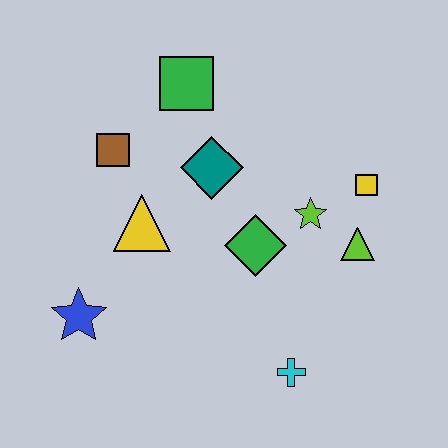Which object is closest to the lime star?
The lime triangle is closest to the lime star.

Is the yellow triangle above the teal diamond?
No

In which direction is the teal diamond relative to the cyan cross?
The teal diamond is above the cyan cross.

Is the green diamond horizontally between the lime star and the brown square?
Yes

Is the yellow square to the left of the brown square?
No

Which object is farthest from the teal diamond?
The cyan cross is farthest from the teal diamond.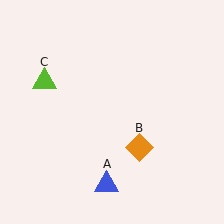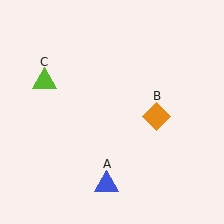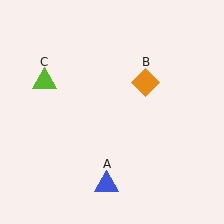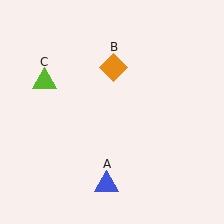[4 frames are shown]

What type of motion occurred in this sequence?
The orange diamond (object B) rotated counterclockwise around the center of the scene.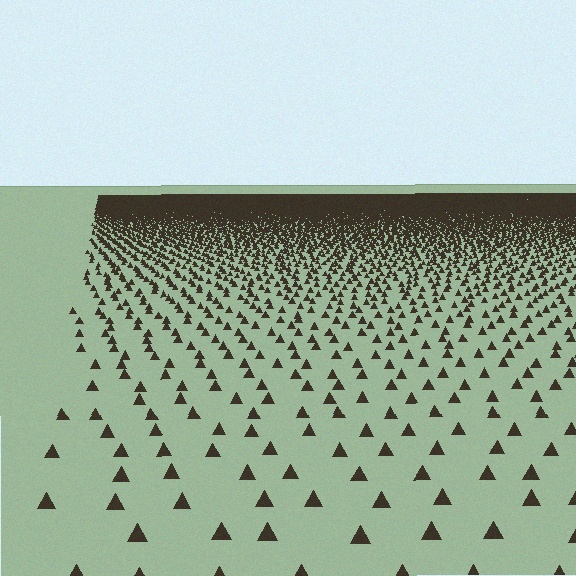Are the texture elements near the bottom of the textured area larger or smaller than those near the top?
Larger. Near the bottom, elements are closer to the viewer and appear at a bigger on-screen size.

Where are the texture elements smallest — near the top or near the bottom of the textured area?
Near the top.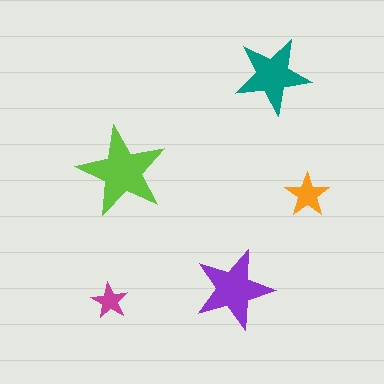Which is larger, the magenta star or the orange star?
The orange one.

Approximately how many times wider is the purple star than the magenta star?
About 2 times wider.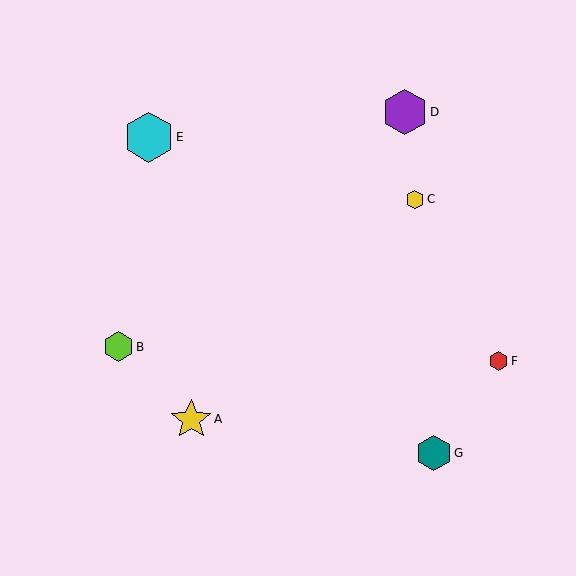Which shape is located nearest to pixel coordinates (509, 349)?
The red hexagon (labeled F) at (499, 361) is nearest to that location.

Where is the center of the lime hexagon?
The center of the lime hexagon is at (118, 347).